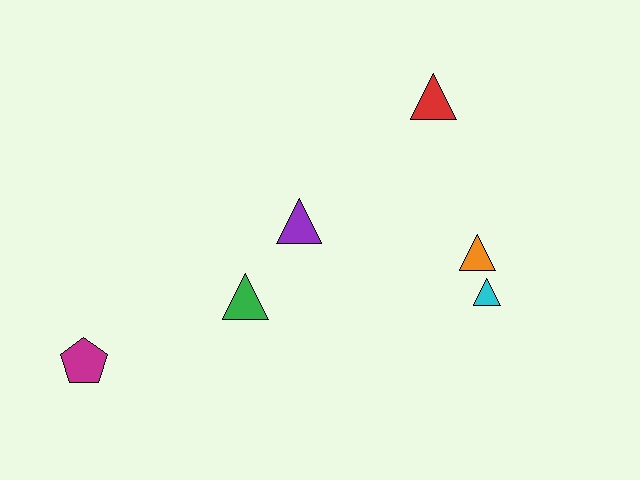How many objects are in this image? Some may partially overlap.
There are 6 objects.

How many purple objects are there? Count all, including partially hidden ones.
There is 1 purple object.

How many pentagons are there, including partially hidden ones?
There is 1 pentagon.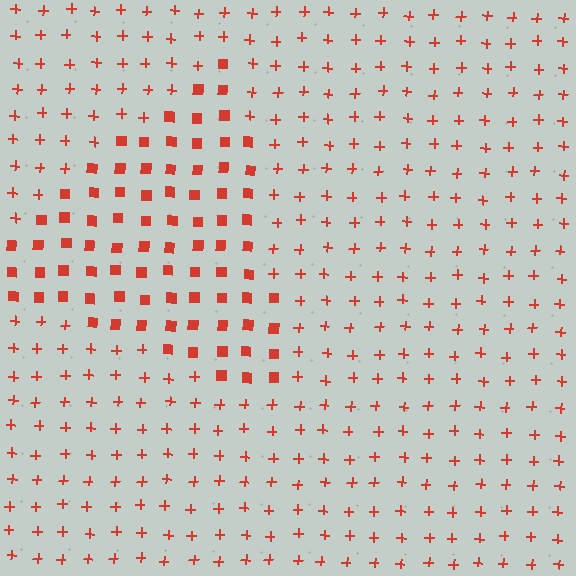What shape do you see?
I see a triangle.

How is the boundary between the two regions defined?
The boundary is defined by a change in element shape: squares inside vs. plus signs outside. All elements share the same color and spacing.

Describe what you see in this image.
The image is filled with small red elements arranged in a uniform grid. A triangle-shaped region contains squares, while the surrounding area contains plus signs. The boundary is defined purely by the change in element shape.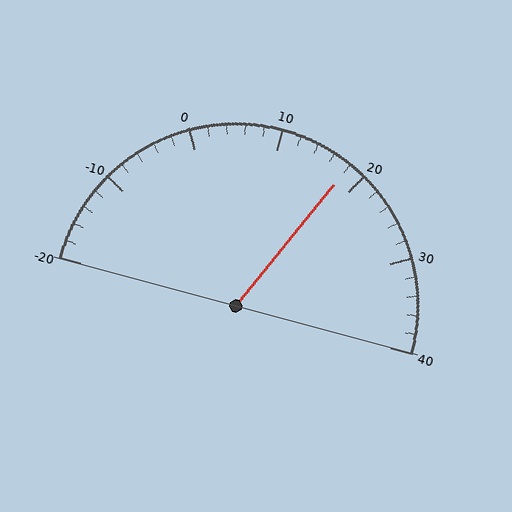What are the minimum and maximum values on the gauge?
The gauge ranges from -20 to 40.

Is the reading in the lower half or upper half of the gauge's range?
The reading is in the upper half of the range (-20 to 40).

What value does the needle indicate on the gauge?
The needle indicates approximately 18.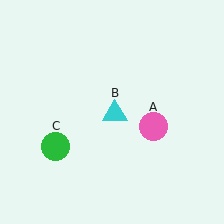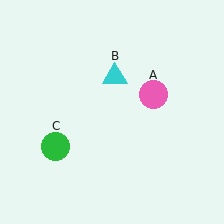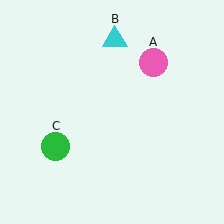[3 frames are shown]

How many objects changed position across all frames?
2 objects changed position: pink circle (object A), cyan triangle (object B).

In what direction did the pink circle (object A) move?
The pink circle (object A) moved up.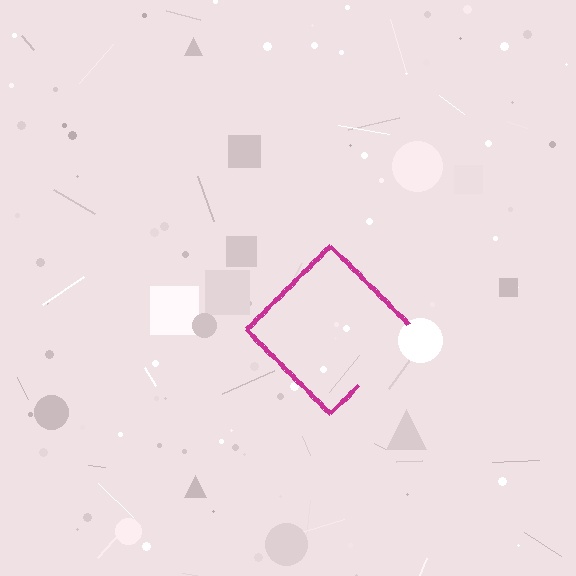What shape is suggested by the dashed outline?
The dashed outline suggests a diamond.